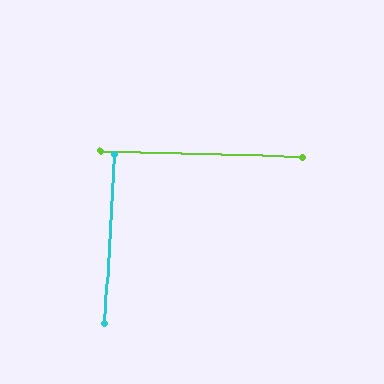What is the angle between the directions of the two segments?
Approximately 88 degrees.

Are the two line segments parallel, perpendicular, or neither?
Perpendicular — they meet at approximately 88°.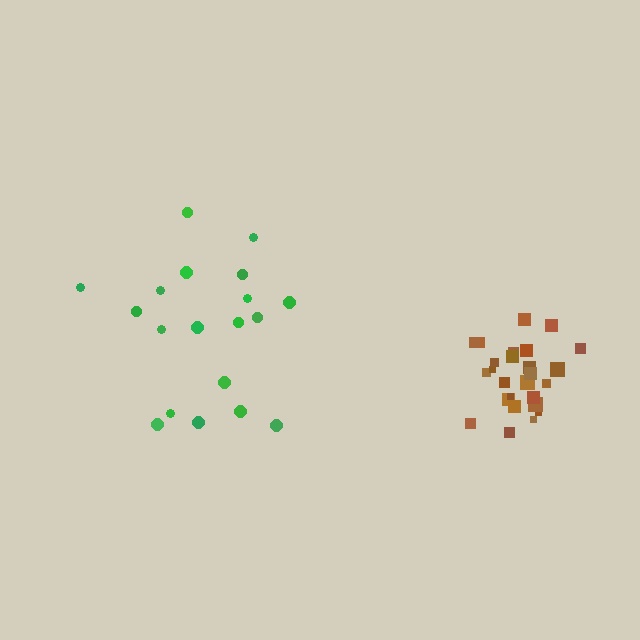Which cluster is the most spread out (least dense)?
Green.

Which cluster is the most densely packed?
Brown.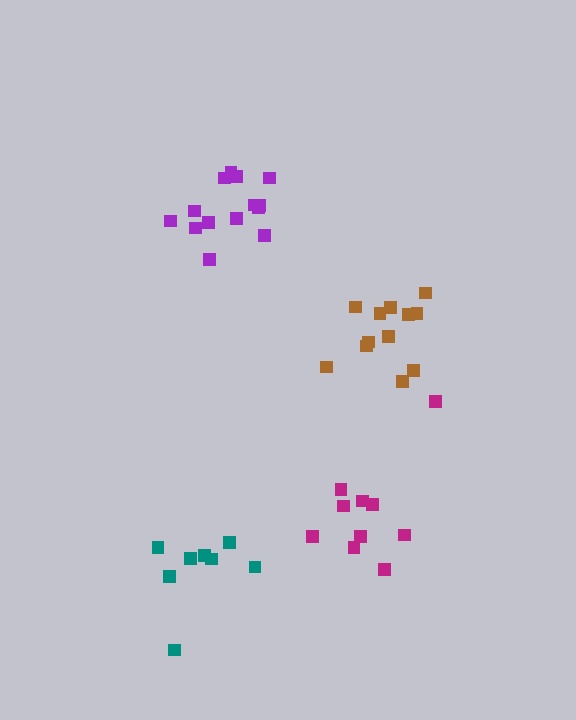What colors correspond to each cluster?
The clusters are colored: magenta, brown, purple, teal.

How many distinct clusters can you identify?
There are 4 distinct clusters.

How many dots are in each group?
Group 1: 10 dots, Group 2: 12 dots, Group 3: 14 dots, Group 4: 8 dots (44 total).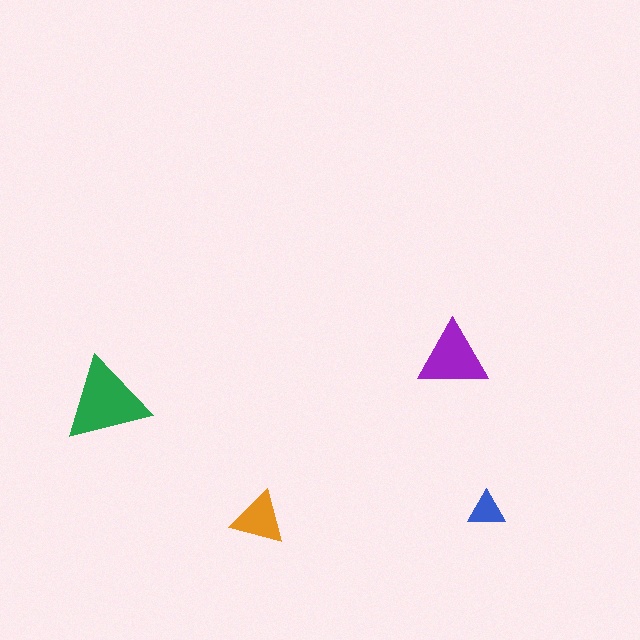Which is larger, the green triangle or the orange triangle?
The green one.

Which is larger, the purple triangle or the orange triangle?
The purple one.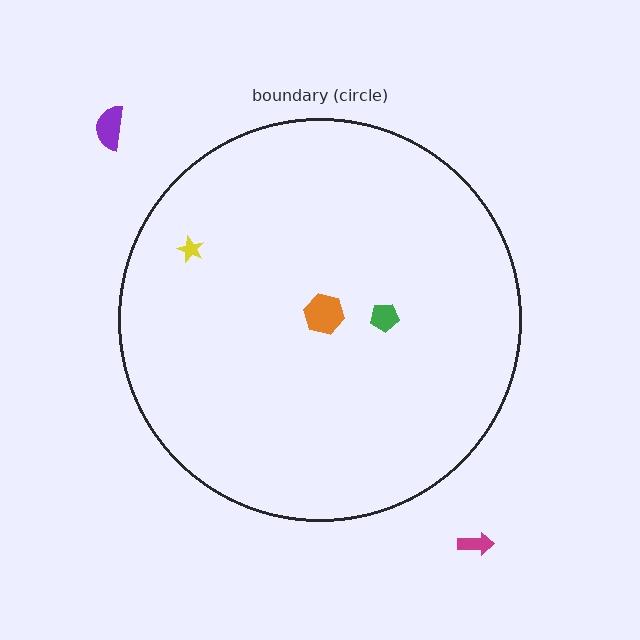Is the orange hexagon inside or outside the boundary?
Inside.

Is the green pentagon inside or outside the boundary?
Inside.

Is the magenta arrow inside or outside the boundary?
Outside.